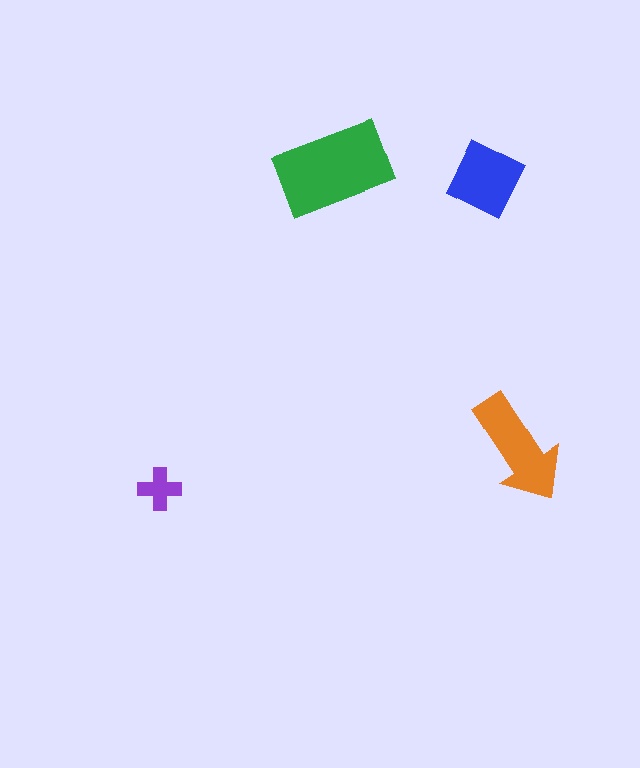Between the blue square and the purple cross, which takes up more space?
The blue square.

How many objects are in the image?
There are 4 objects in the image.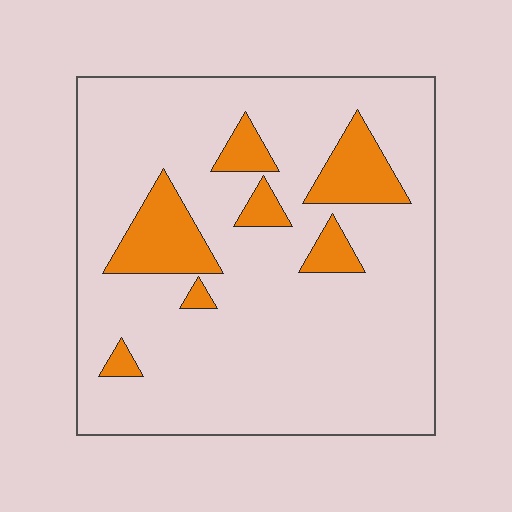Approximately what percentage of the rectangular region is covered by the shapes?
Approximately 15%.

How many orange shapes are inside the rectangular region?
7.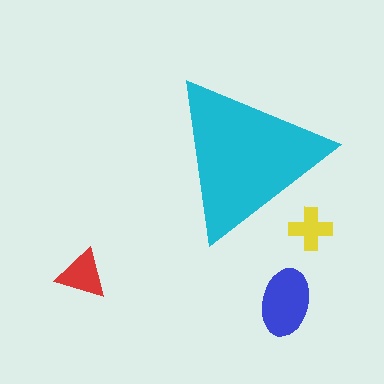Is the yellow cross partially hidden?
Yes, the yellow cross is partially hidden behind the cyan triangle.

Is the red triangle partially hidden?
No, the red triangle is fully visible.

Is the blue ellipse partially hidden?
No, the blue ellipse is fully visible.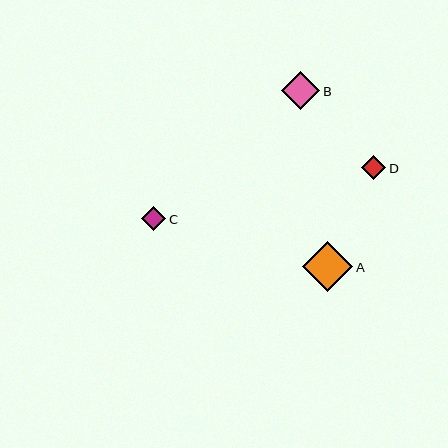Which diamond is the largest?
Diamond A is the largest with a size of approximately 50 pixels.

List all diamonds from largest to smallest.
From largest to smallest: A, B, C, D.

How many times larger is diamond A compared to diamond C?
Diamond A is approximately 2.1 times the size of diamond C.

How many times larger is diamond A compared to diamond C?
Diamond A is approximately 2.1 times the size of diamond C.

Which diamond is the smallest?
Diamond D is the smallest with a size of approximately 24 pixels.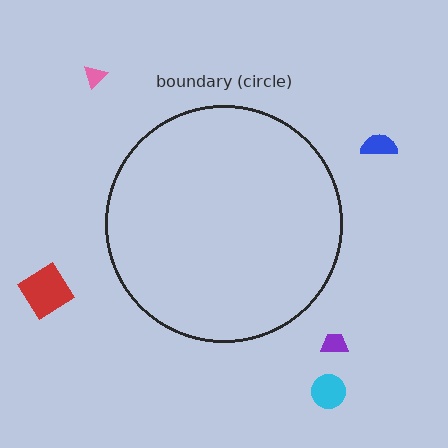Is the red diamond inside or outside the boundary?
Outside.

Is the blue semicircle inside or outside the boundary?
Outside.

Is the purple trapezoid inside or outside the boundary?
Outside.